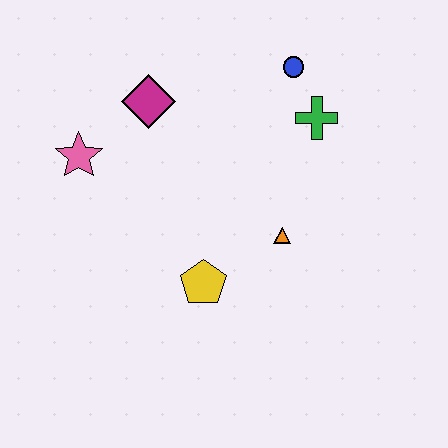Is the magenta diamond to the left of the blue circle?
Yes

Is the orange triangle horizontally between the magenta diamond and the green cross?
Yes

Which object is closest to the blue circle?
The green cross is closest to the blue circle.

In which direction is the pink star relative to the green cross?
The pink star is to the left of the green cross.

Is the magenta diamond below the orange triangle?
No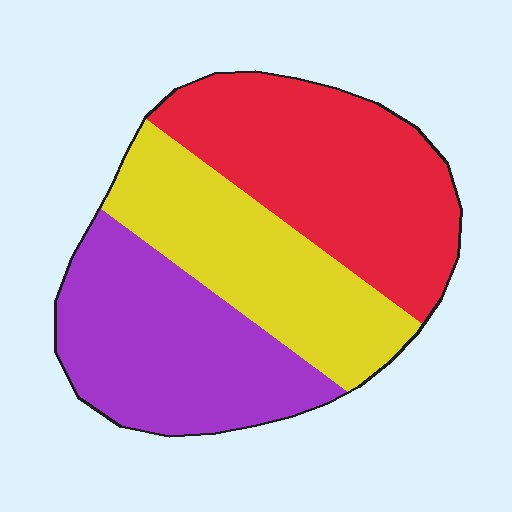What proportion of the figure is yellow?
Yellow covers around 30% of the figure.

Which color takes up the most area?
Red, at roughly 35%.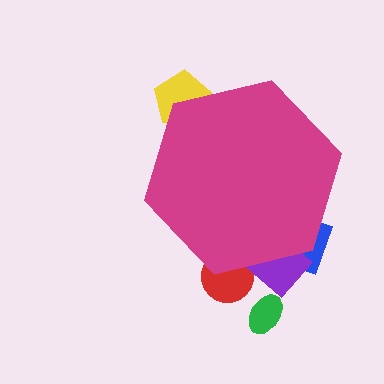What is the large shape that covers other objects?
A magenta hexagon.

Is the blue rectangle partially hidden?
Yes, the blue rectangle is partially hidden behind the magenta hexagon.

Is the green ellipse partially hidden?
No, the green ellipse is fully visible.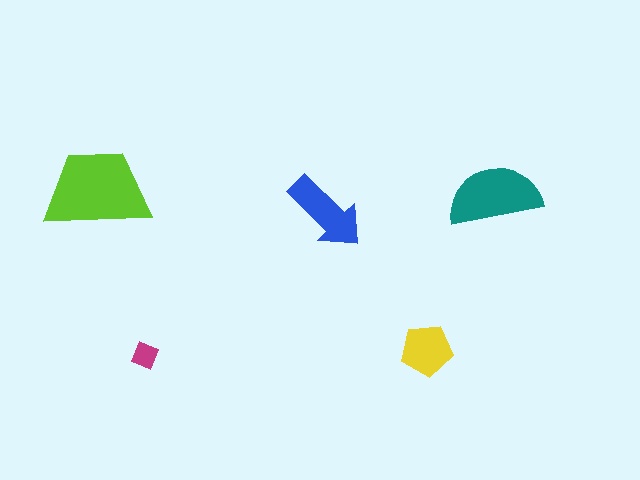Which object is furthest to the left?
The lime trapezoid is leftmost.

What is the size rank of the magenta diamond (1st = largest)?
5th.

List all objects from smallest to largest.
The magenta diamond, the yellow pentagon, the blue arrow, the teal semicircle, the lime trapezoid.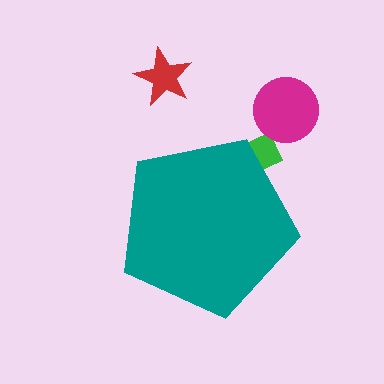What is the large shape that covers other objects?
A teal pentagon.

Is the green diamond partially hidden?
Yes, the green diamond is partially hidden behind the teal pentagon.